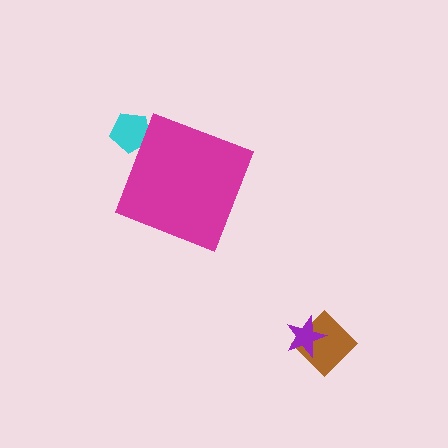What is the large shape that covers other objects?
A magenta diamond.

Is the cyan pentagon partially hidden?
Yes, the cyan pentagon is partially hidden behind the magenta diamond.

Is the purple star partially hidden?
No, the purple star is fully visible.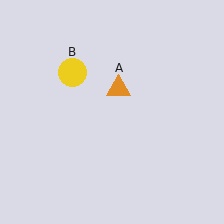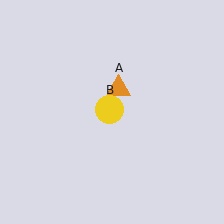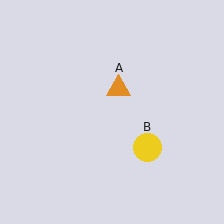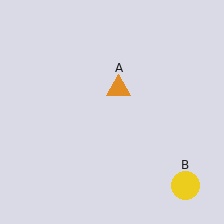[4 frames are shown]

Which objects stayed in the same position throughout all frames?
Orange triangle (object A) remained stationary.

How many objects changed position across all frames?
1 object changed position: yellow circle (object B).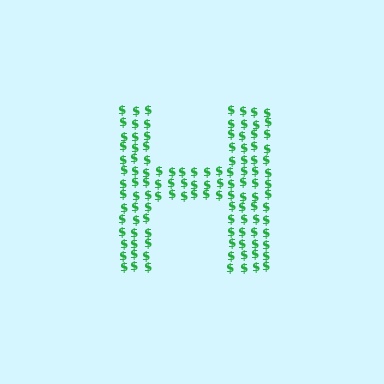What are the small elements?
The small elements are dollar signs.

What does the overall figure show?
The overall figure shows the letter H.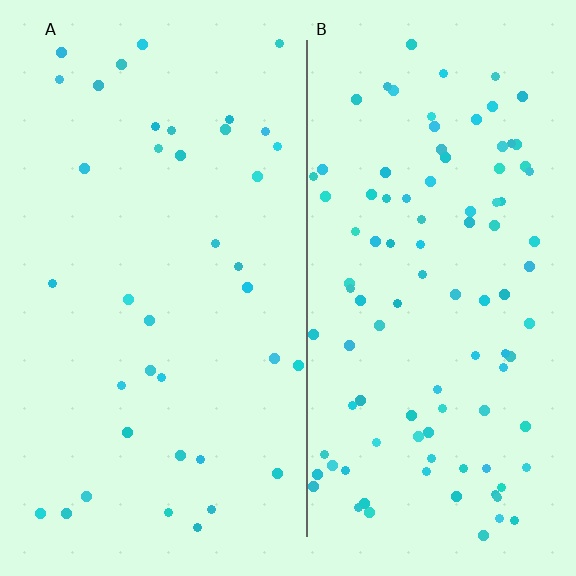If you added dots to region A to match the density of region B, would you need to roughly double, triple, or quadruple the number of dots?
Approximately triple.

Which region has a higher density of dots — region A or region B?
B (the right).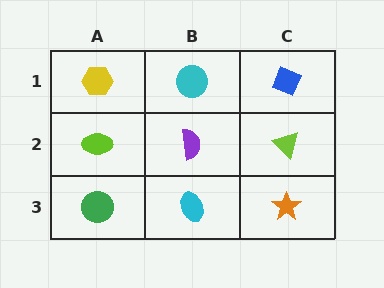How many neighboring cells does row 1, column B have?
3.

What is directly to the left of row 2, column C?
A purple semicircle.